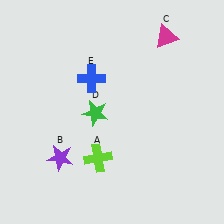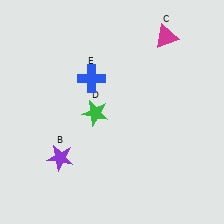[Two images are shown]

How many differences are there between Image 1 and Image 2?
There is 1 difference between the two images.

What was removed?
The lime cross (A) was removed in Image 2.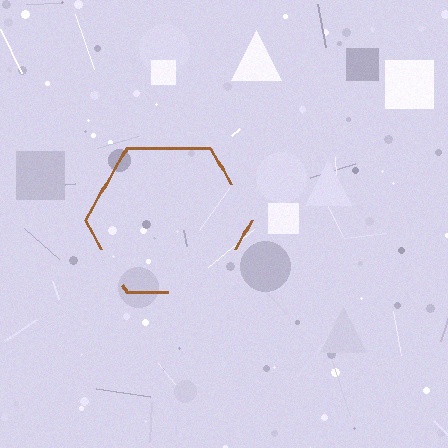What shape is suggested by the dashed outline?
The dashed outline suggests a hexagon.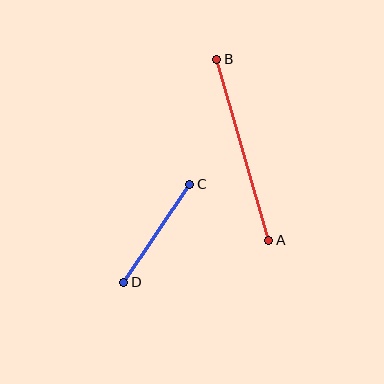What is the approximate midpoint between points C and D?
The midpoint is at approximately (157, 233) pixels.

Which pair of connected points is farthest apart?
Points A and B are farthest apart.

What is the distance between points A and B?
The distance is approximately 188 pixels.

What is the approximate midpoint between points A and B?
The midpoint is at approximately (243, 150) pixels.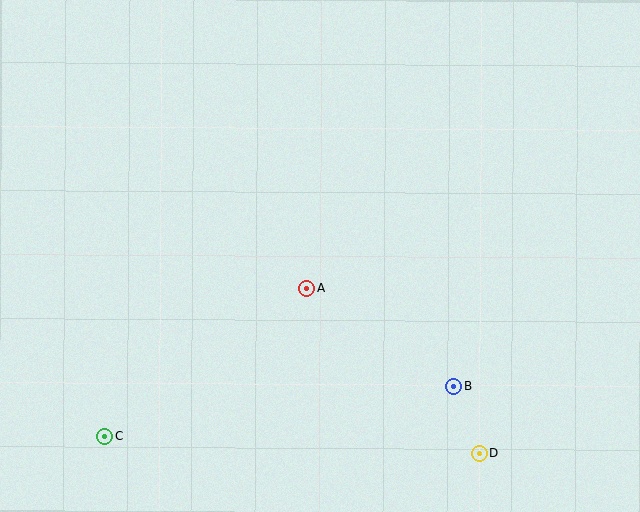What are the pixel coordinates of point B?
Point B is at (454, 386).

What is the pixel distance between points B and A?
The distance between B and A is 177 pixels.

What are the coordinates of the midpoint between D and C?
The midpoint between D and C is at (292, 444).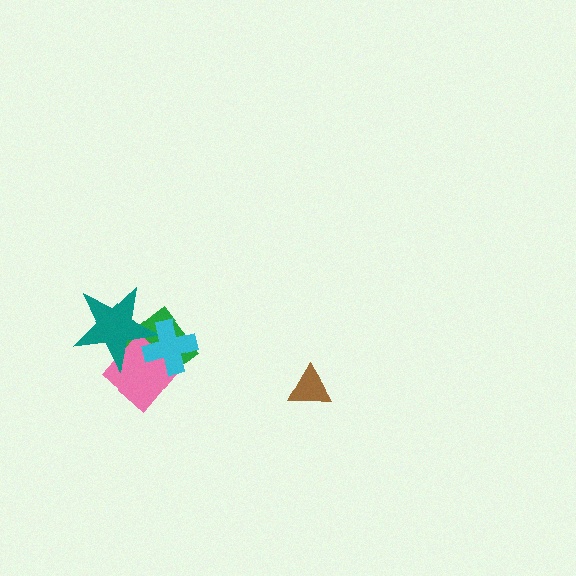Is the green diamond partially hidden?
Yes, it is partially covered by another shape.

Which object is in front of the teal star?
The cyan cross is in front of the teal star.